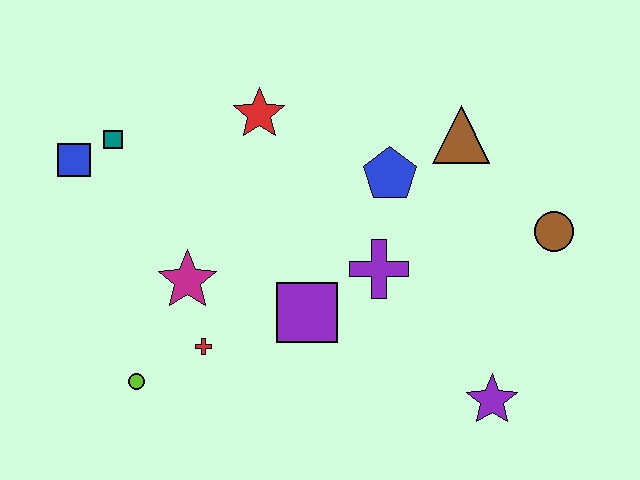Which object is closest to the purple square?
The purple cross is closest to the purple square.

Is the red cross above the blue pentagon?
No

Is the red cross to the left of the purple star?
Yes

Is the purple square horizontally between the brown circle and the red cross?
Yes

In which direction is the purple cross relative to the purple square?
The purple cross is to the right of the purple square.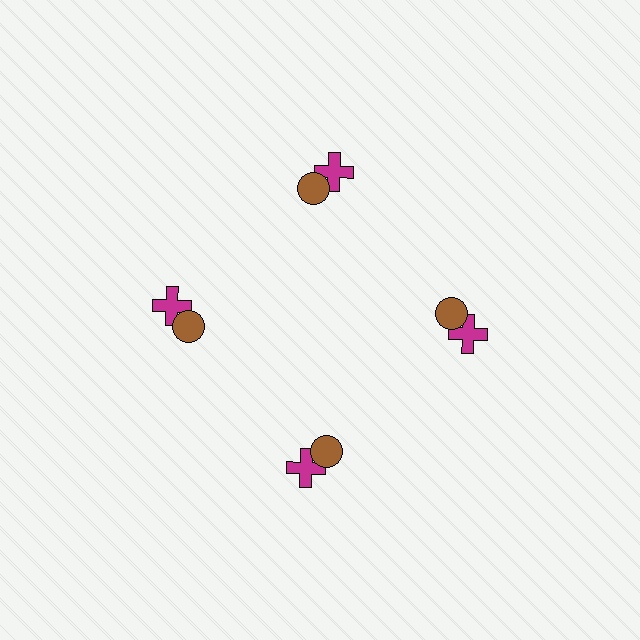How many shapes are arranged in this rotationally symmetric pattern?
There are 8 shapes, arranged in 4 groups of 2.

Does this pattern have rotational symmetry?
Yes, this pattern has 4-fold rotational symmetry. It looks the same after rotating 90 degrees around the center.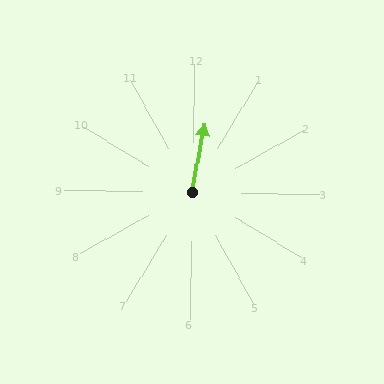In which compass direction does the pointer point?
North.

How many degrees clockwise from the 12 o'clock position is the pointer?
Approximately 10 degrees.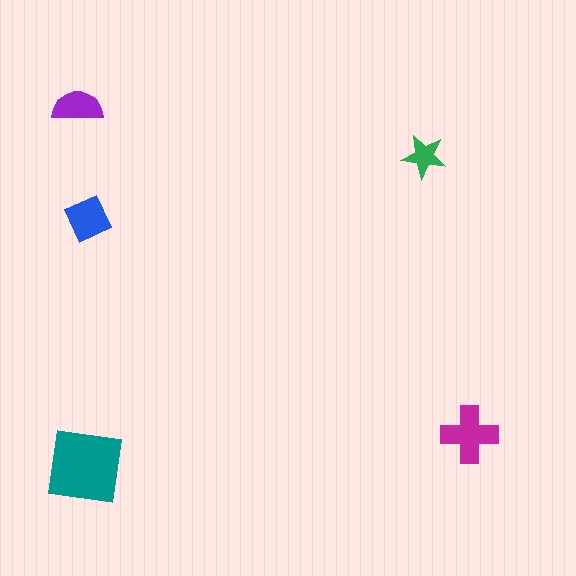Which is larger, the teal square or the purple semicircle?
The teal square.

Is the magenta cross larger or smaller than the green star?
Larger.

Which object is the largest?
The teal square.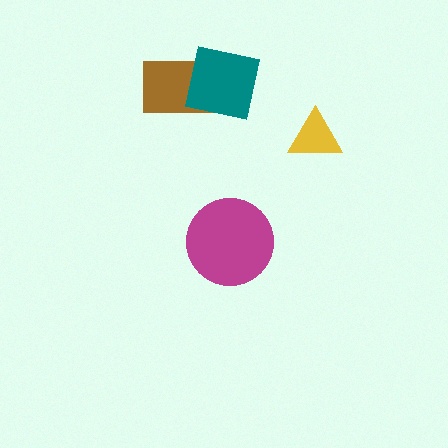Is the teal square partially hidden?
No, no other shape covers it.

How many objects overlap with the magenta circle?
0 objects overlap with the magenta circle.